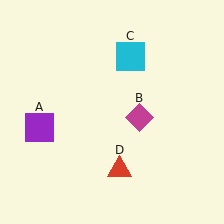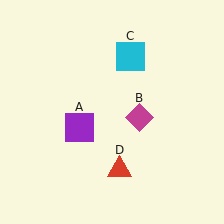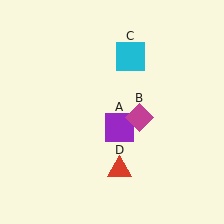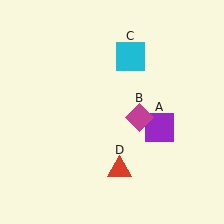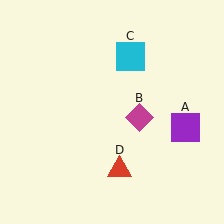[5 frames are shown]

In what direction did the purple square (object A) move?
The purple square (object A) moved right.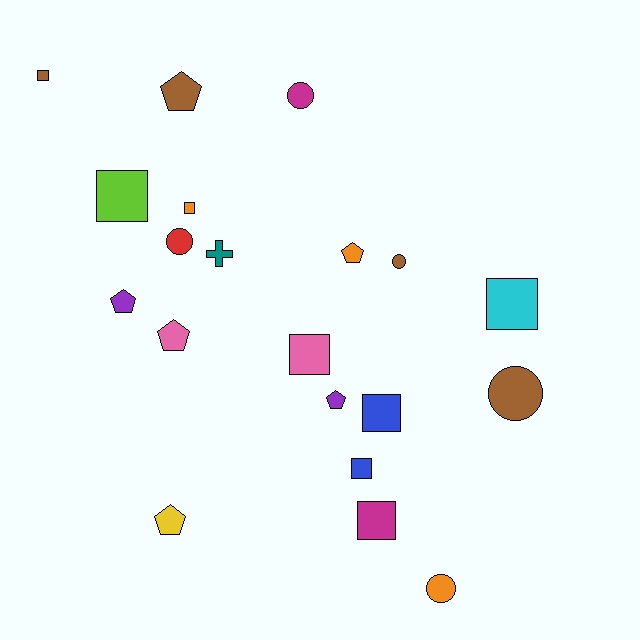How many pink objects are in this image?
There are 2 pink objects.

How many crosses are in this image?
There is 1 cross.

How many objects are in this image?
There are 20 objects.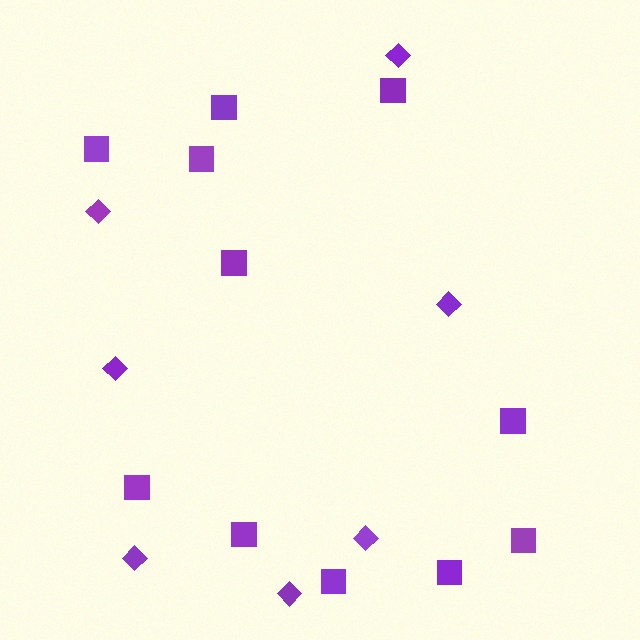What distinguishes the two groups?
There are 2 groups: one group of squares (11) and one group of diamonds (7).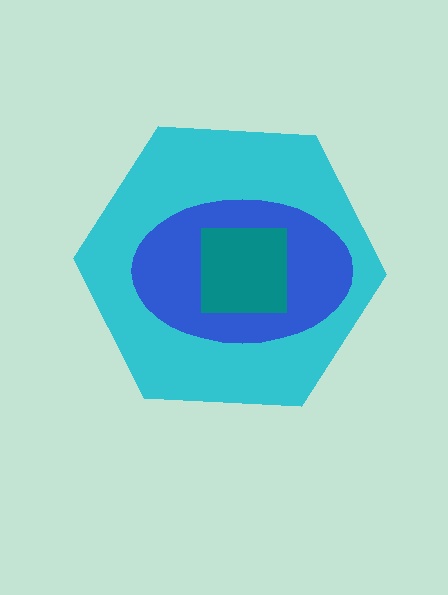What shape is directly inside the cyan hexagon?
The blue ellipse.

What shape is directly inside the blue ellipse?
The teal square.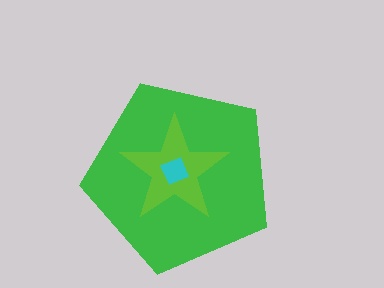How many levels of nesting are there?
3.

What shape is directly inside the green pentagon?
The lime star.